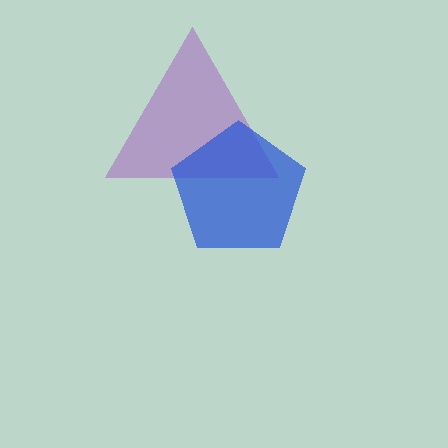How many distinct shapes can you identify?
There are 2 distinct shapes: a purple triangle, a blue pentagon.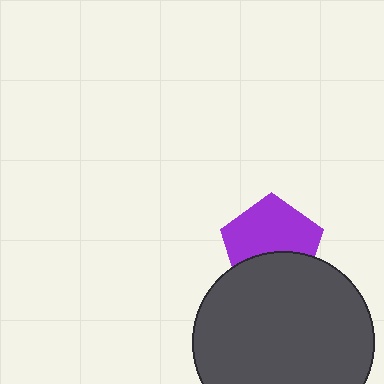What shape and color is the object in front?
The object in front is a dark gray circle.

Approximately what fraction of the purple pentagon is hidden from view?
Roughly 38% of the purple pentagon is hidden behind the dark gray circle.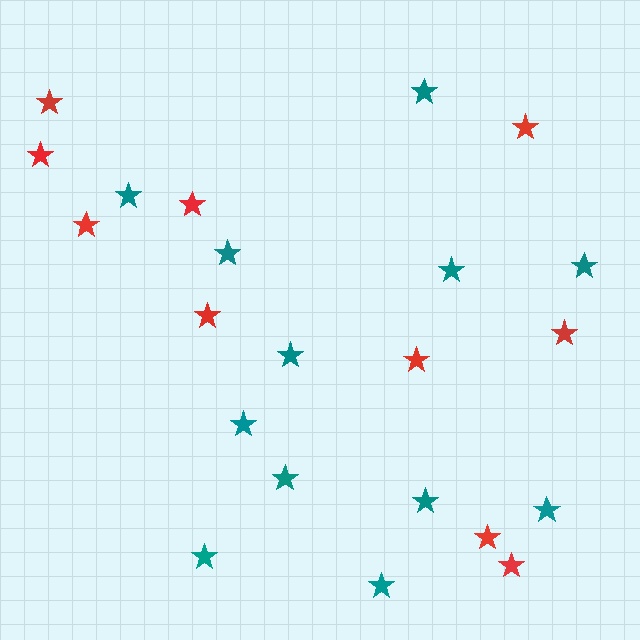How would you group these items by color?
There are 2 groups: one group of red stars (10) and one group of teal stars (12).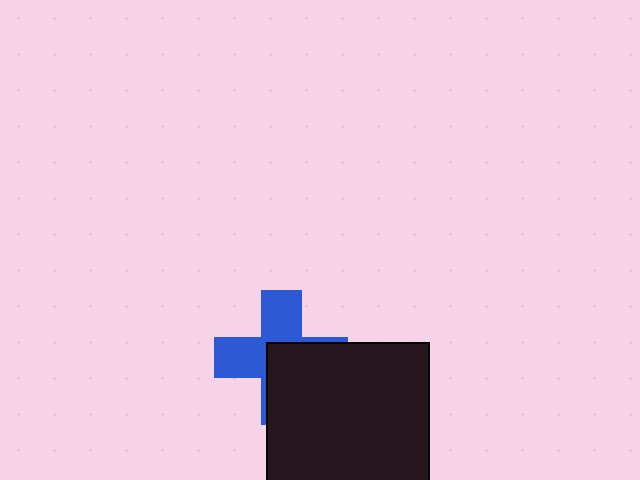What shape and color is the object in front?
The object in front is a black rectangle.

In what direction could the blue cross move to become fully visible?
The blue cross could move toward the upper-left. That would shift it out from behind the black rectangle entirely.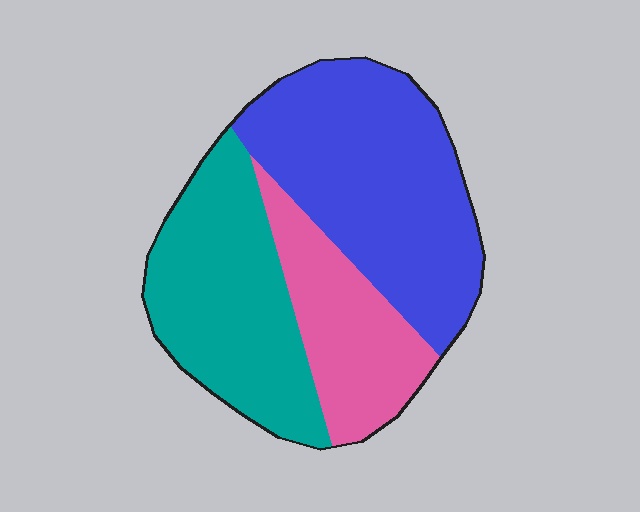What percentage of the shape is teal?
Teal covers 34% of the shape.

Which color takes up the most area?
Blue, at roughly 45%.